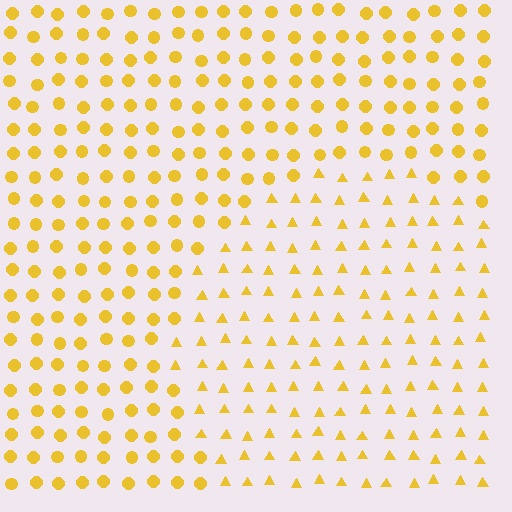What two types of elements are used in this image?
The image uses triangles inside the circle region and circles outside it.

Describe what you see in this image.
The image is filled with small yellow elements arranged in a uniform grid. A circle-shaped region contains triangles, while the surrounding area contains circles. The boundary is defined purely by the change in element shape.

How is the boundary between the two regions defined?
The boundary is defined by a change in element shape: triangles inside vs. circles outside. All elements share the same color and spacing.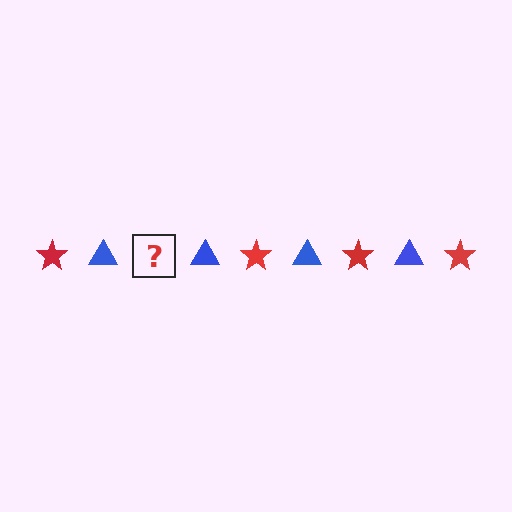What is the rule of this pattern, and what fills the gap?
The rule is that the pattern alternates between red star and blue triangle. The gap should be filled with a red star.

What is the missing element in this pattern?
The missing element is a red star.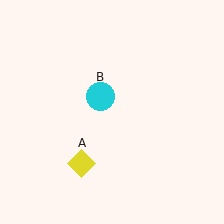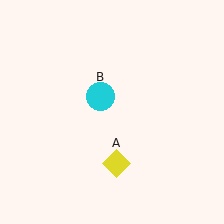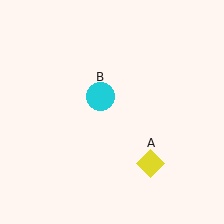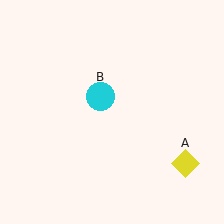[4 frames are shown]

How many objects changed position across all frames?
1 object changed position: yellow diamond (object A).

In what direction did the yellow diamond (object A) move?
The yellow diamond (object A) moved right.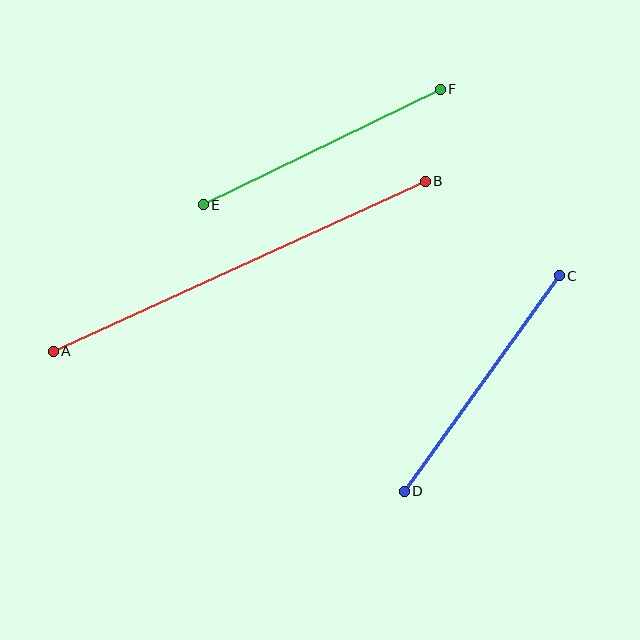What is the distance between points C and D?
The distance is approximately 265 pixels.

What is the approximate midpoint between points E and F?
The midpoint is at approximately (322, 147) pixels.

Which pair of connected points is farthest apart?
Points A and B are farthest apart.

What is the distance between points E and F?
The distance is approximately 264 pixels.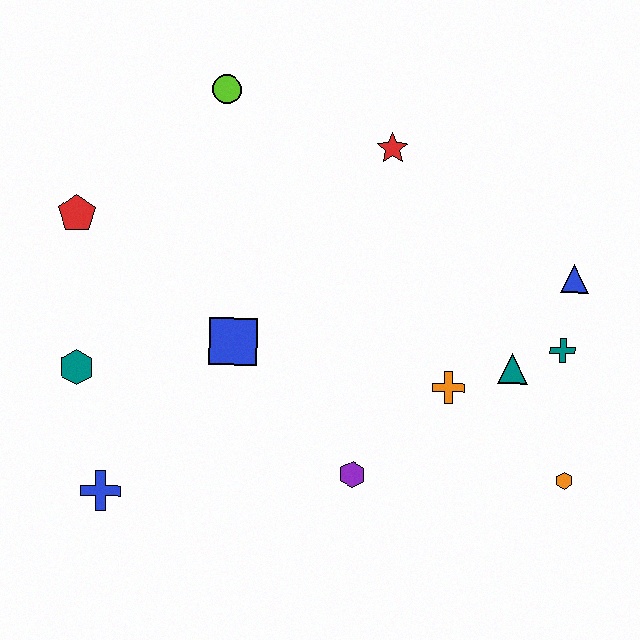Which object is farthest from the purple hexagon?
The lime circle is farthest from the purple hexagon.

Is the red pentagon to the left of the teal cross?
Yes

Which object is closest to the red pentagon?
The teal hexagon is closest to the red pentagon.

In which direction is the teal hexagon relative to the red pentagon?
The teal hexagon is below the red pentagon.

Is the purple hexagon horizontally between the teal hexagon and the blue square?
No